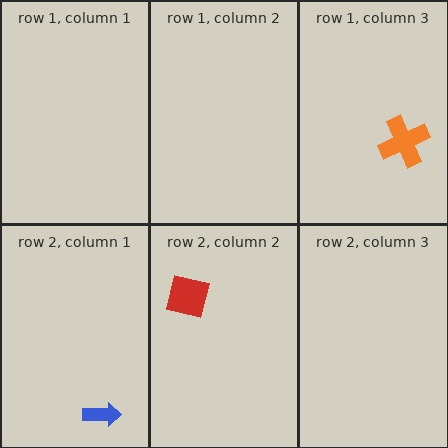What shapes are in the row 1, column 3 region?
The orange cross.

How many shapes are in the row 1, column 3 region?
1.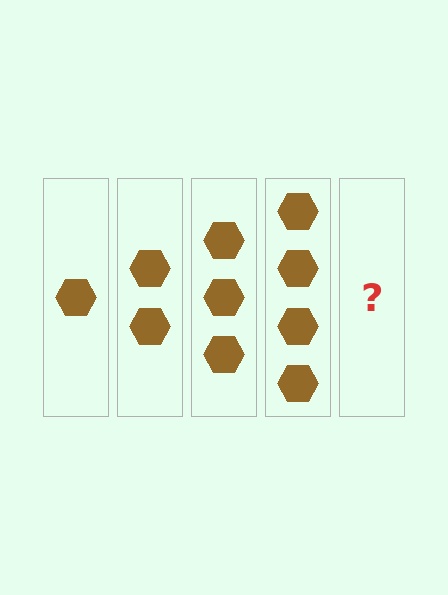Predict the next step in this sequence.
The next step is 5 hexagons.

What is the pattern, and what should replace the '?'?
The pattern is that each step adds one more hexagon. The '?' should be 5 hexagons.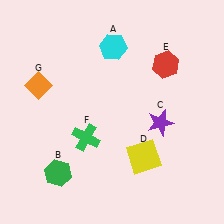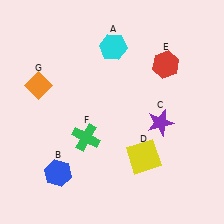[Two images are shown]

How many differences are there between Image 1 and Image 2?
There is 1 difference between the two images.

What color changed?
The hexagon (B) changed from green in Image 1 to blue in Image 2.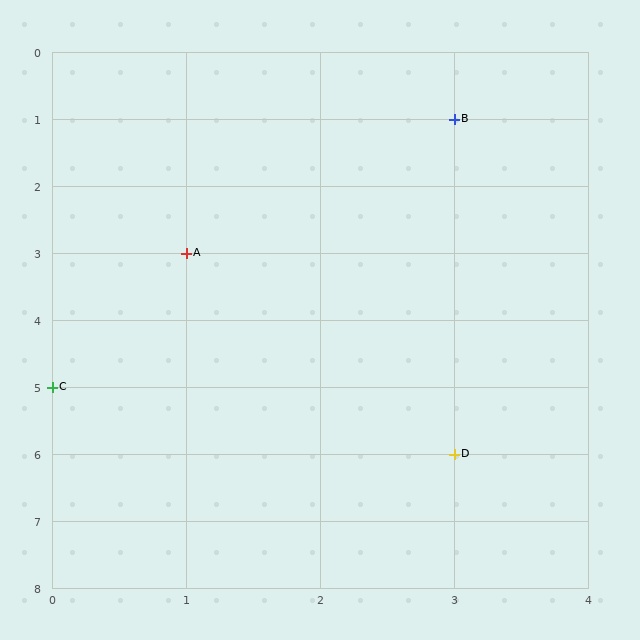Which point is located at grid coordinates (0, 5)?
Point C is at (0, 5).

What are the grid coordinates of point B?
Point B is at grid coordinates (3, 1).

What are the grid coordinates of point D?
Point D is at grid coordinates (3, 6).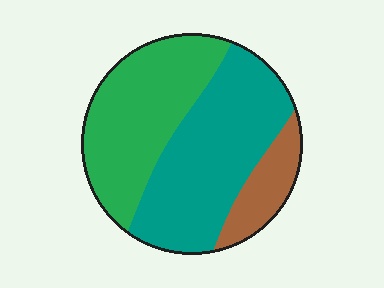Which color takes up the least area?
Brown, at roughly 15%.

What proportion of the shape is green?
Green takes up between a third and a half of the shape.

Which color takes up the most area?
Teal, at roughly 45%.